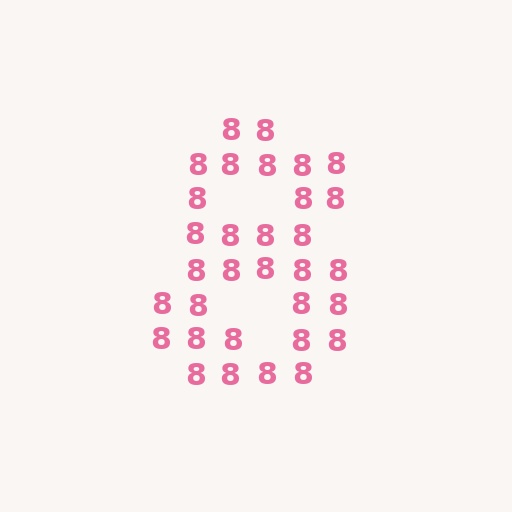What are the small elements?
The small elements are digit 8's.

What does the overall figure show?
The overall figure shows the digit 8.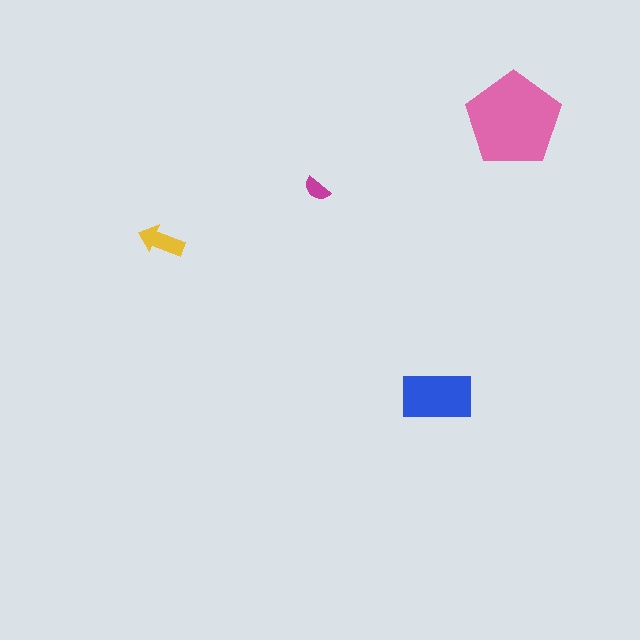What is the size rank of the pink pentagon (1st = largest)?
1st.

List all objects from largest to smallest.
The pink pentagon, the blue rectangle, the yellow arrow, the magenta semicircle.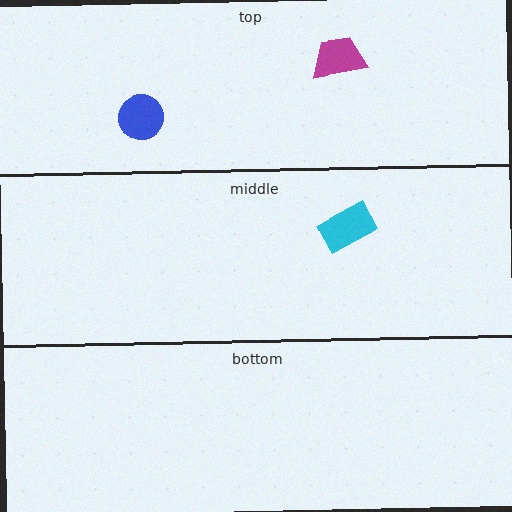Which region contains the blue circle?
The top region.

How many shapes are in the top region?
2.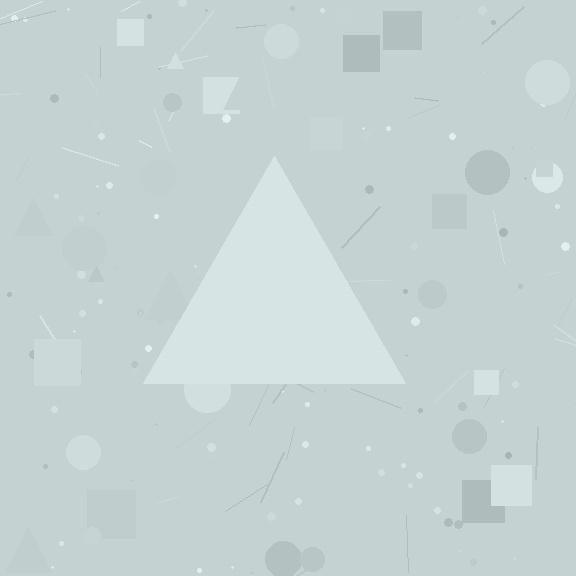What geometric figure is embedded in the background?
A triangle is embedded in the background.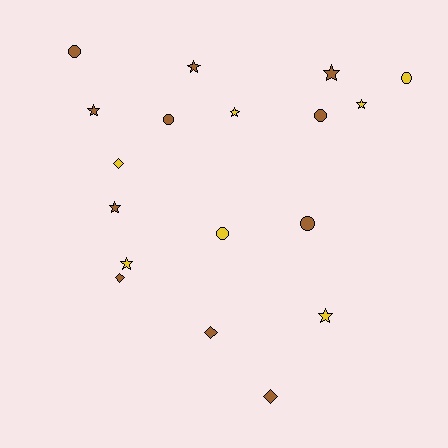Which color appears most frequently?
Brown, with 11 objects.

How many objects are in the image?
There are 18 objects.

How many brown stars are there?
There are 4 brown stars.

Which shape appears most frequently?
Star, with 8 objects.